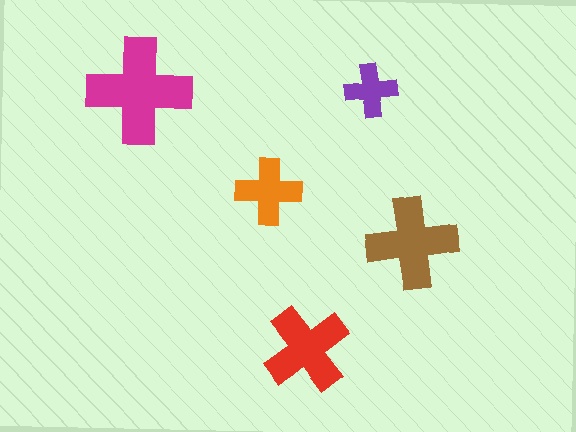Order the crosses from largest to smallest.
the magenta one, the brown one, the red one, the orange one, the purple one.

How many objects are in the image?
There are 5 objects in the image.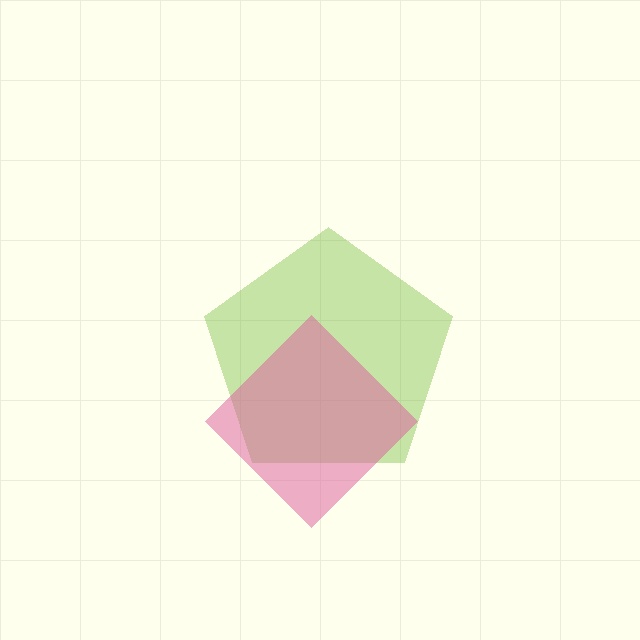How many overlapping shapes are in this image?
There are 2 overlapping shapes in the image.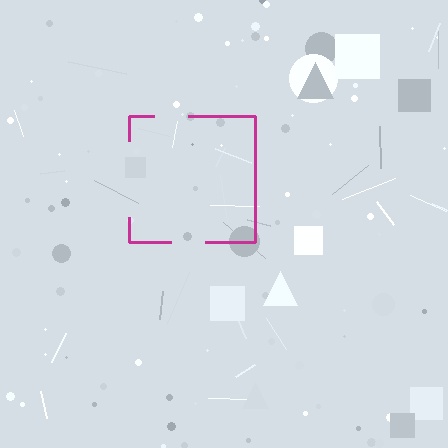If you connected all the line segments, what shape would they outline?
They would outline a square.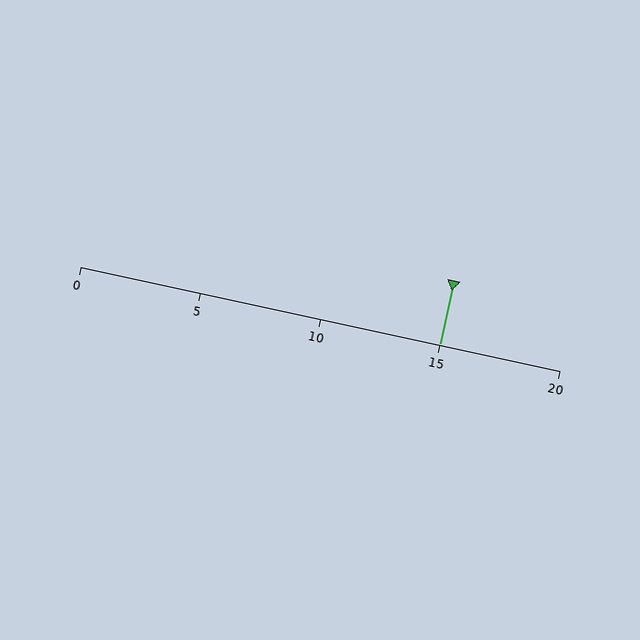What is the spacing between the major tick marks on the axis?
The major ticks are spaced 5 apart.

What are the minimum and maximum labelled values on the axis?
The axis runs from 0 to 20.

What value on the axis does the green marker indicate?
The marker indicates approximately 15.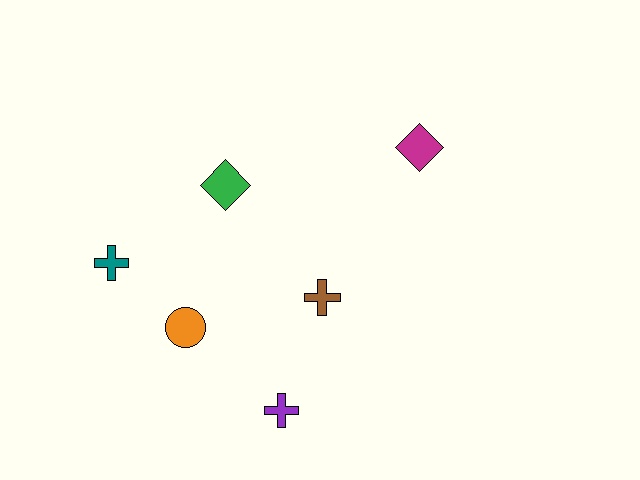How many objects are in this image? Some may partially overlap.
There are 6 objects.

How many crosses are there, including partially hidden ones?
There are 3 crosses.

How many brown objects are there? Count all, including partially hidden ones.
There is 1 brown object.